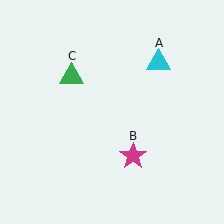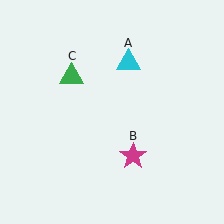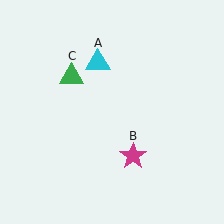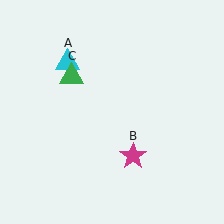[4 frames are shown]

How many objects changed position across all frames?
1 object changed position: cyan triangle (object A).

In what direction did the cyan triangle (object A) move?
The cyan triangle (object A) moved left.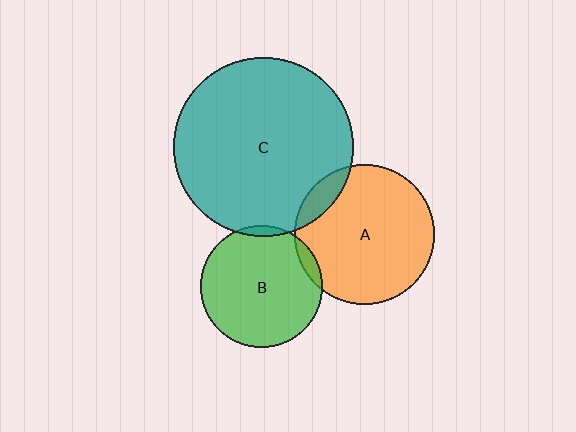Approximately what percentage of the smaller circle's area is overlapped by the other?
Approximately 10%.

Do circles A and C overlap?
Yes.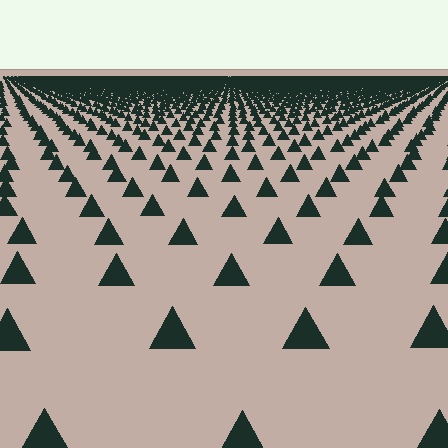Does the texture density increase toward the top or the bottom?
Density increases toward the top.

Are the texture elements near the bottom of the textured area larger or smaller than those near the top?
Larger. Near the bottom, elements are closer to the viewer and appear at a bigger on-screen size.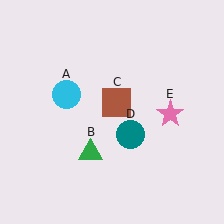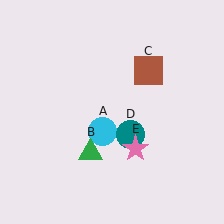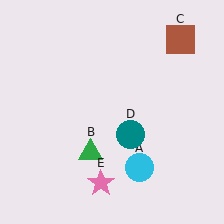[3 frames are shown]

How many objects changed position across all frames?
3 objects changed position: cyan circle (object A), brown square (object C), pink star (object E).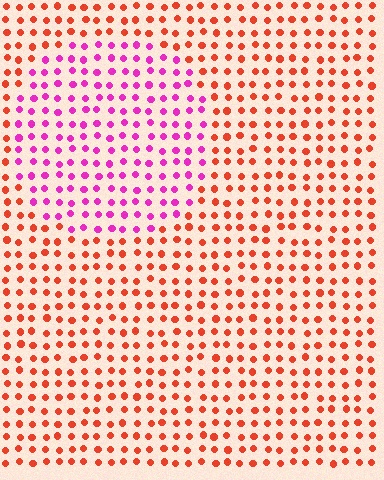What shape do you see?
I see a circle.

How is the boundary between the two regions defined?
The boundary is defined purely by a slight shift in hue (about 56 degrees). Spacing, size, and orientation are identical on both sides.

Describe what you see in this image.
The image is filled with small red elements in a uniform arrangement. A circle-shaped region is visible where the elements are tinted to a slightly different hue, forming a subtle color boundary.